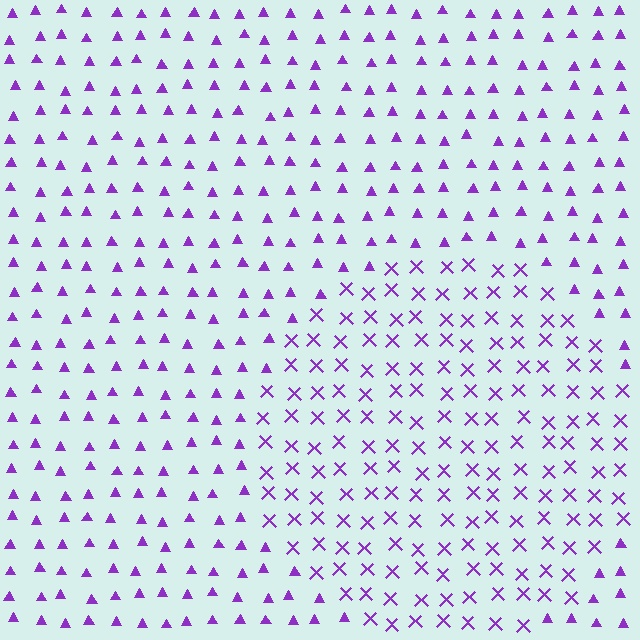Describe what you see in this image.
The image is filled with small purple elements arranged in a uniform grid. A circle-shaped region contains X marks, while the surrounding area contains triangles. The boundary is defined purely by the change in element shape.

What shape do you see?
I see a circle.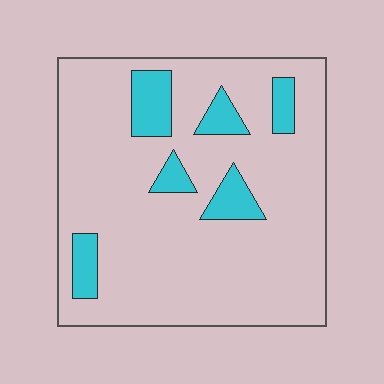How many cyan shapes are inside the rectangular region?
6.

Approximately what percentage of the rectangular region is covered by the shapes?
Approximately 15%.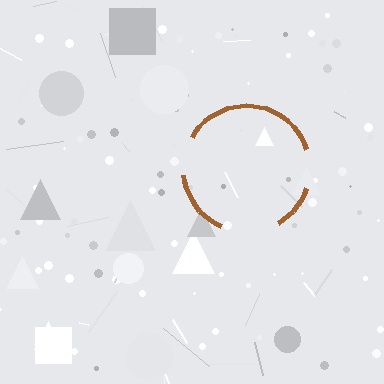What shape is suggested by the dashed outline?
The dashed outline suggests a circle.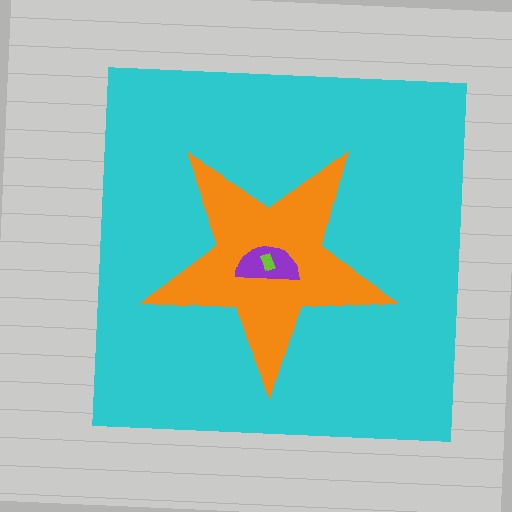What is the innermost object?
The lime rectangle.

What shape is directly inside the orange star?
The purple semicircle.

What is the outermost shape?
The cyan square.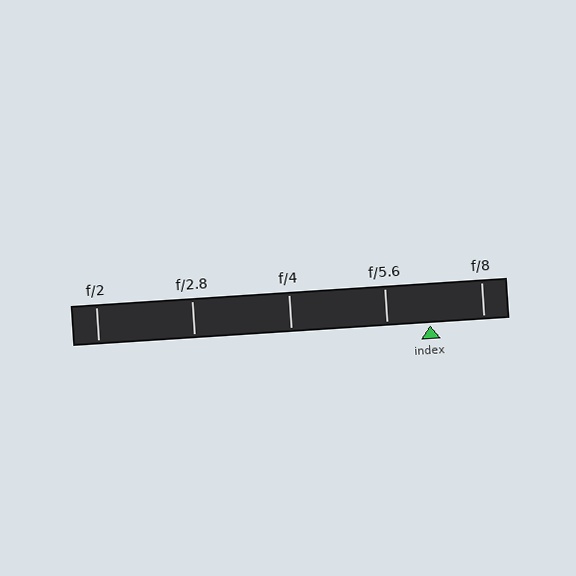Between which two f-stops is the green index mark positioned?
The index mark is between f/5.6 and f/8.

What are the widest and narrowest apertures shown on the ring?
The widest aperture shown is f/2 and the narrowest is f/8.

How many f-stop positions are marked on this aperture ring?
There are 5 f-stop positions marked.